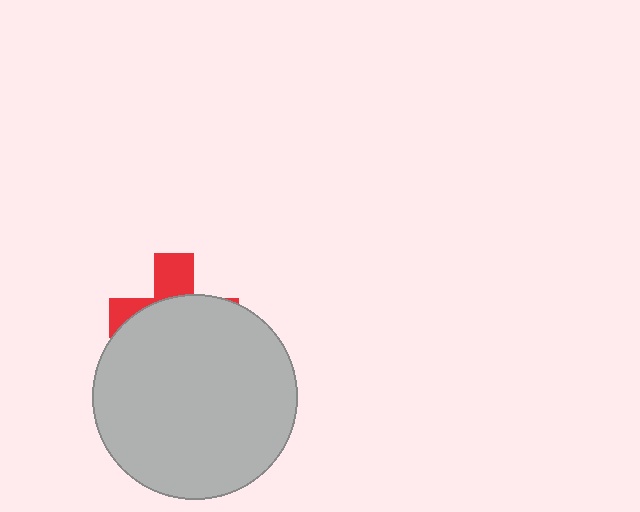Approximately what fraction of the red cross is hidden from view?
Roughly 70% of the red cross is hidden behind the light gray circle.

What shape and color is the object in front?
The object in front is a light gray circle.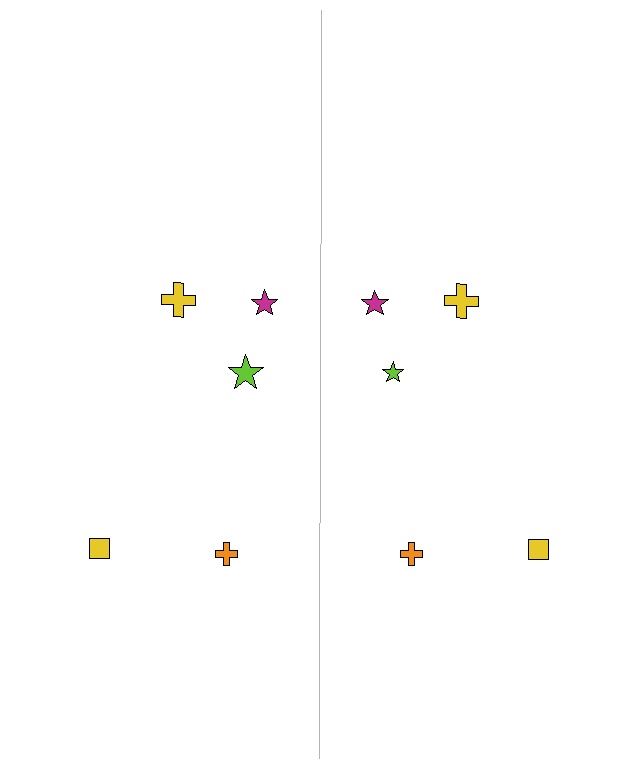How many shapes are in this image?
There are 10 shapes in this image.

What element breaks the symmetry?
The lime star on the right side has a different size than its mirror counterpart.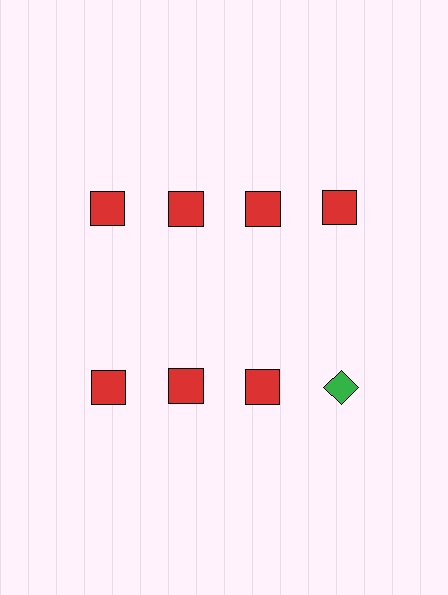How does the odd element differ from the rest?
It differs in both color (green instead of red) and shape (diamond instead of square).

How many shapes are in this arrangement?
There are 8 shapes arranged in a grid pattern.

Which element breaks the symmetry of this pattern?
The green diamond in the second row, second from right column breaks the symmetry. All other shapes are red squares.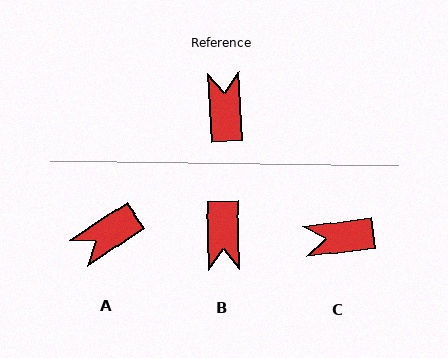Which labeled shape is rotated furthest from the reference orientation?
B, about 178 degrees away.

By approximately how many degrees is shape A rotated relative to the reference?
Approximately 121 degrees counter-clockwise.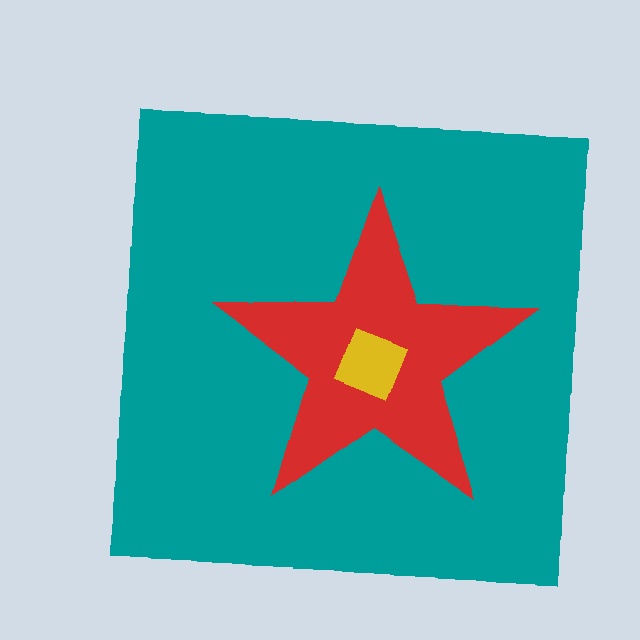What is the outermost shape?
The teal square.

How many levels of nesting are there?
3.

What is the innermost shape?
The yellow diamond.